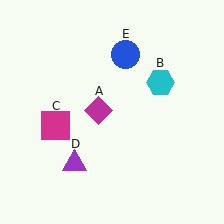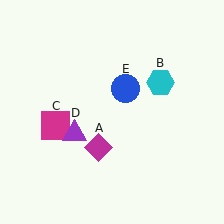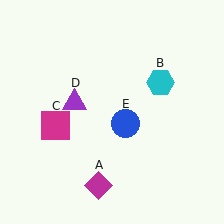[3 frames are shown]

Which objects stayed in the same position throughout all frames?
Cyan hexagon (object B) and magenta square (object C) remained stationary.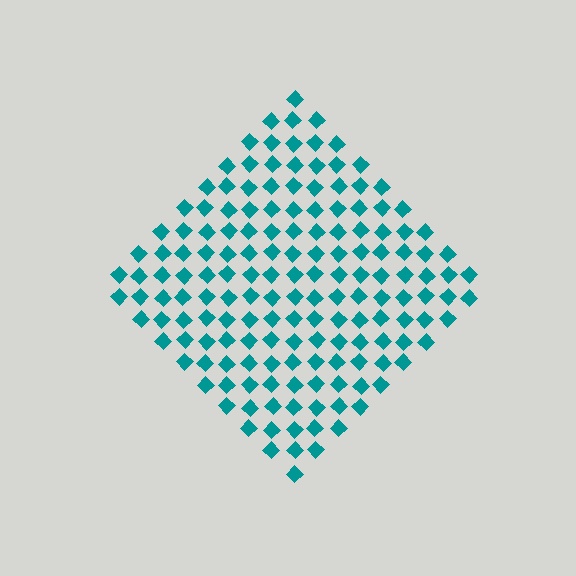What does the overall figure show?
The overall figure shows a diamond.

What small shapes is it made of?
It is made of small diamonds.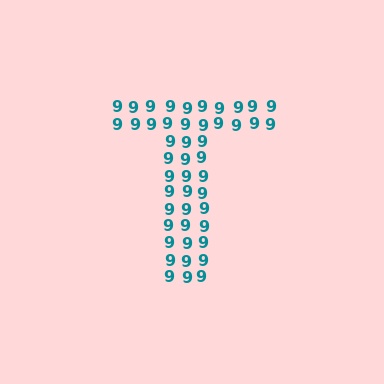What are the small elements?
The small elements are digit 9's.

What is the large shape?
The large shape is the letter T.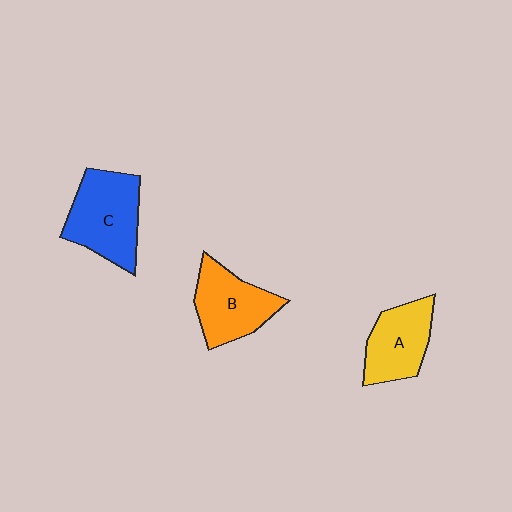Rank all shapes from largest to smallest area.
From largest to smallest: C (blue), B (orange), A (yellow).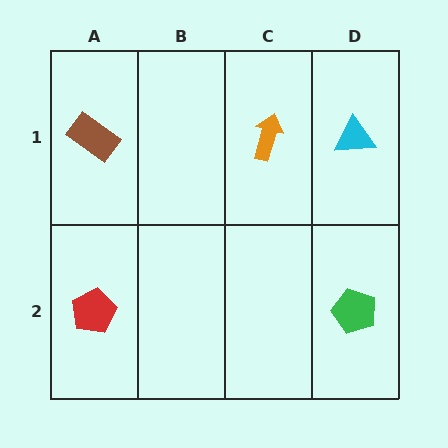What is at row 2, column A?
A red pentagon.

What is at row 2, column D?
A green pentagon.